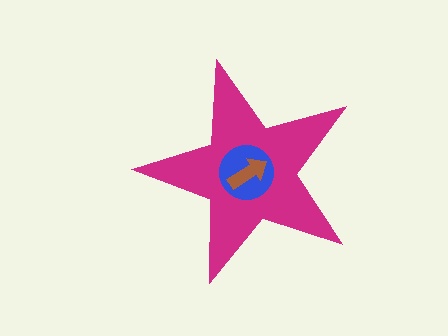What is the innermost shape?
The brown arrow.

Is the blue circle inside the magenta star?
Yes.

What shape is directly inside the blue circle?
The brown arrow.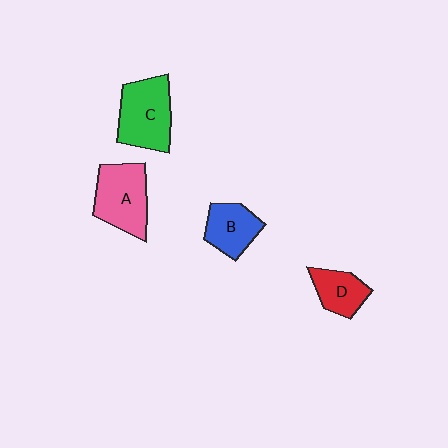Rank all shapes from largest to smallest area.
From largest to smallest: C (green), A (pink), B (blue), D (red).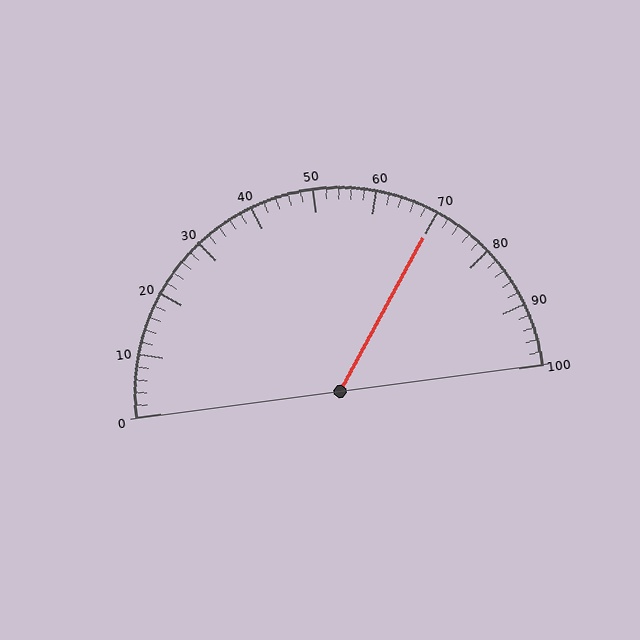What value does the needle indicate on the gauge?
The needle indicates approximately 70.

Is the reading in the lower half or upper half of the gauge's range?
The reading is in the upper half of the range (0 to 100).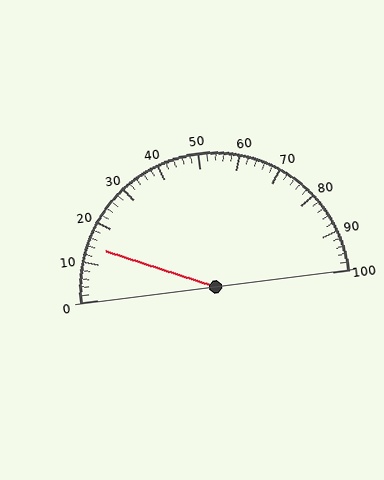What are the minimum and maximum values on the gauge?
The gauge ranges from 0 to 100.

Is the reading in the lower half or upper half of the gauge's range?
The reading is in the lower half of the range (0 to 100).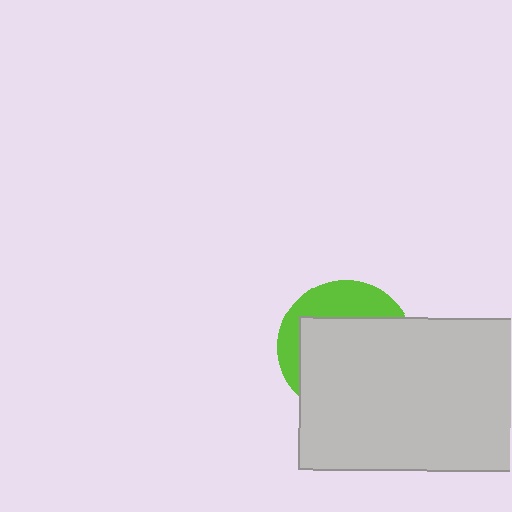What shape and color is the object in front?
The object in front is a light gray rectangle.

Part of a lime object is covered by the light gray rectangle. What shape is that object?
It is a circle.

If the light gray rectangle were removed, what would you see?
You would see the complete lime circle.